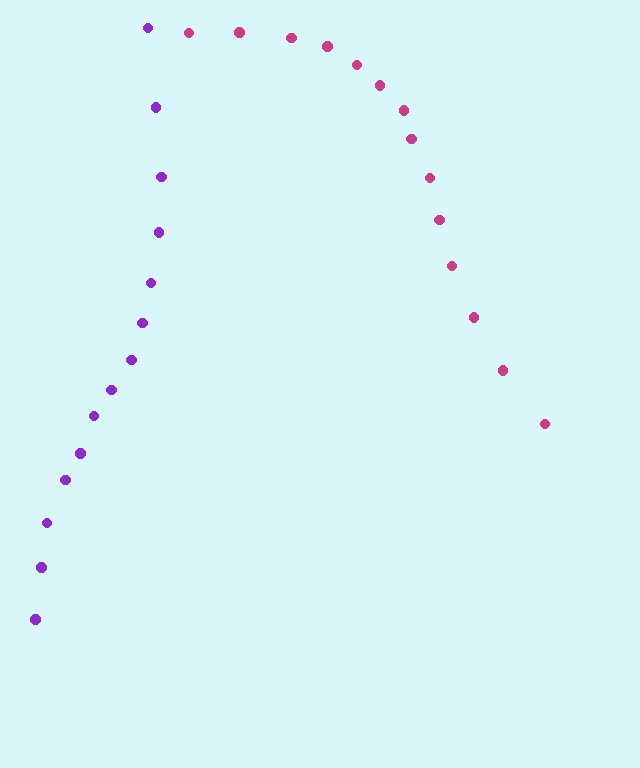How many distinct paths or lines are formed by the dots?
There are 2 distinct paths.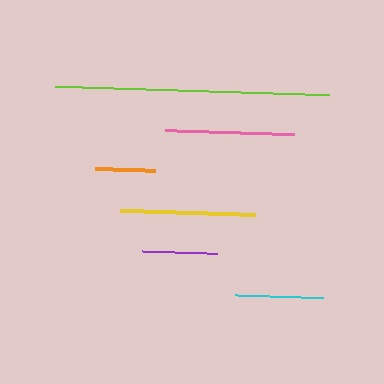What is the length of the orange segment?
The orange segment is approximately 60 pixels long.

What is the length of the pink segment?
The pink segment is approximately 129 pixels long.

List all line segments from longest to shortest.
From longest to shortest: lime, yellow, pink, cyan, purple, orange.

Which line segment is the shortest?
The orange line is the shortest at approximately 60 pixels.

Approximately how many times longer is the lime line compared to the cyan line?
The lime line is approximately 3.1 times the length of the cyan line.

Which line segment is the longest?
The lime line is the longest at approximately 274 pixels.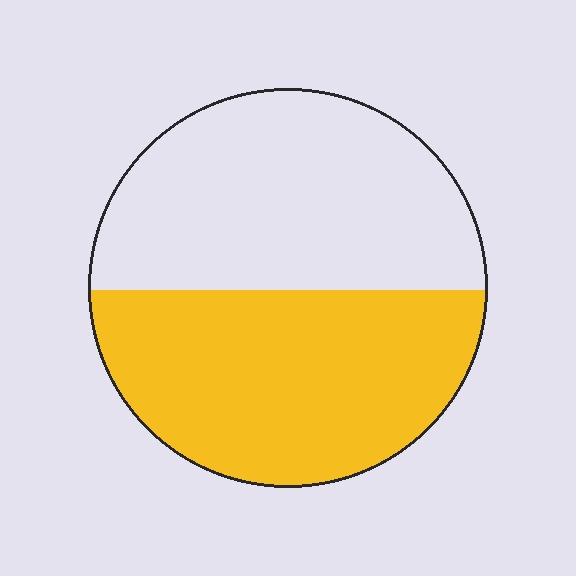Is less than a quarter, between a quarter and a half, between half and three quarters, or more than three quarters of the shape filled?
Between a quarter and a half.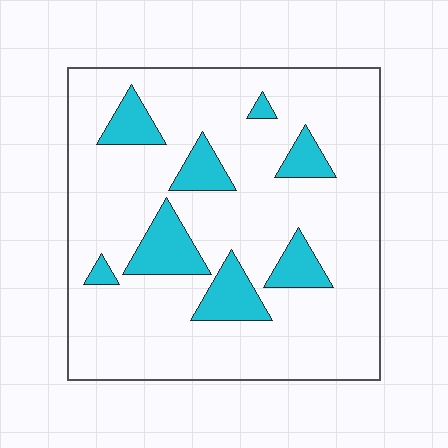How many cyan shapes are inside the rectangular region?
8.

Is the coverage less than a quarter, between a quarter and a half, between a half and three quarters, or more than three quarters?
Less than a quarter.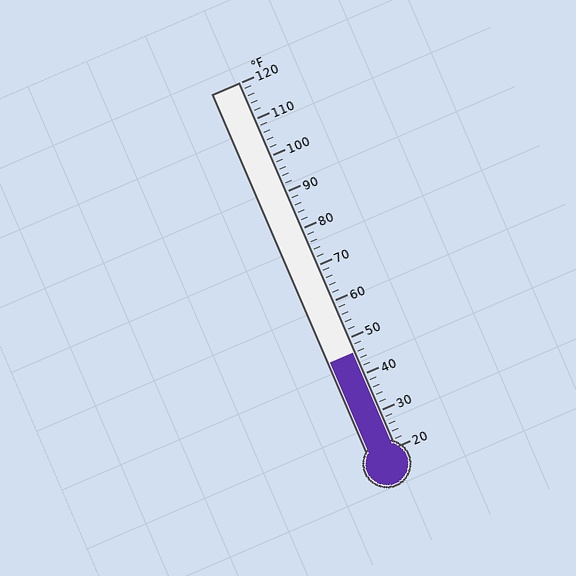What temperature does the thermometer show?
The thermometer shows approximately 46°F.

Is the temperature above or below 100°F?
The temperature is below 100°F.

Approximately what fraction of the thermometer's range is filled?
The thermometer is filled to approximately 25% of its range.